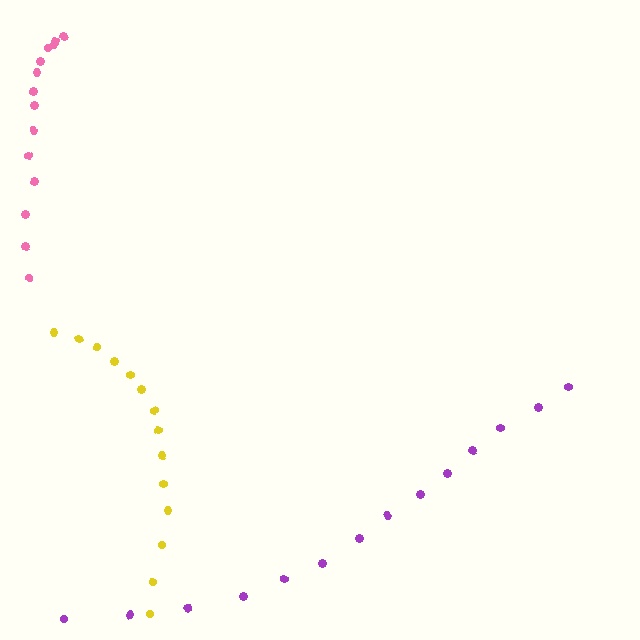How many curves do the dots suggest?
There are 3 distinct paths.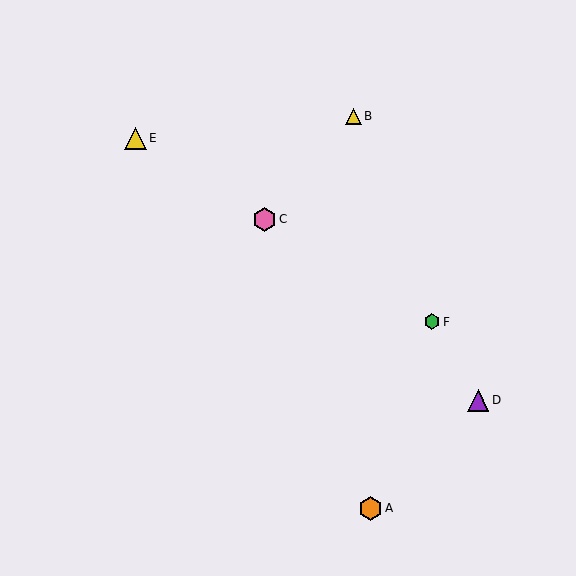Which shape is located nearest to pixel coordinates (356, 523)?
The orange hexagon (labeled A) at (370, 508) is nearest to that location.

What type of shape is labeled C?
Shape C is a pink hexagon.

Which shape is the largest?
The orange hexagon (labeled A) is the largest.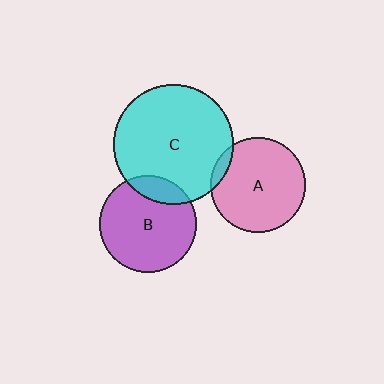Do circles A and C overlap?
Yes.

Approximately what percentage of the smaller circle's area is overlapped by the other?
Approximately 5%.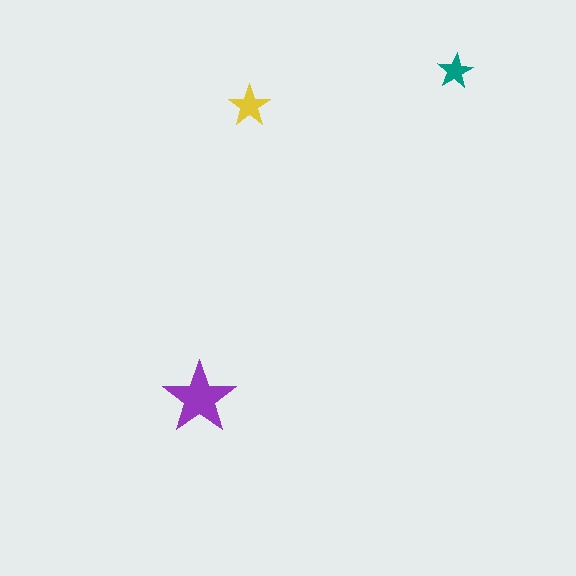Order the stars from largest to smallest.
the purple one, the yellow one, the teal one.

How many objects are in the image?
There are 3 objects in the image.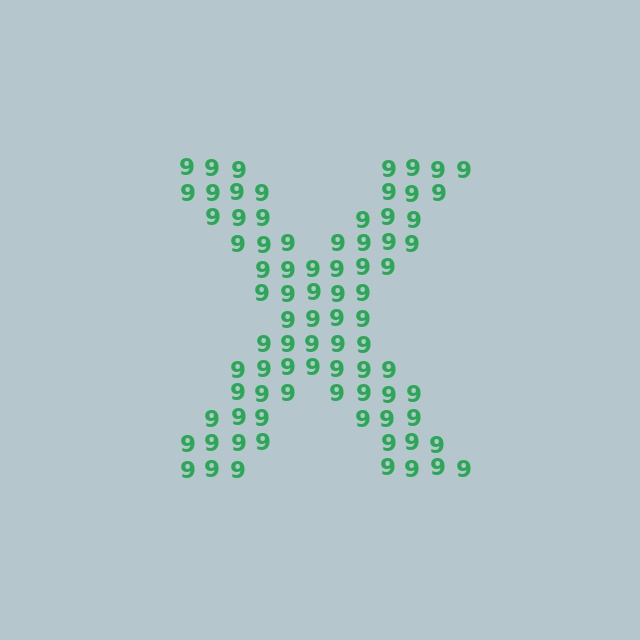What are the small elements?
The small elements are digit 9's.